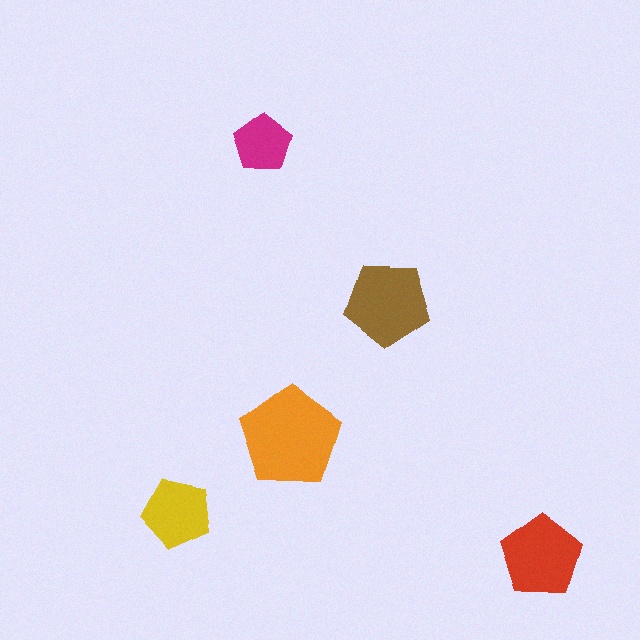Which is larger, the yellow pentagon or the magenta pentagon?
The yellow one.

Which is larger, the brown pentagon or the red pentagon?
The brown one.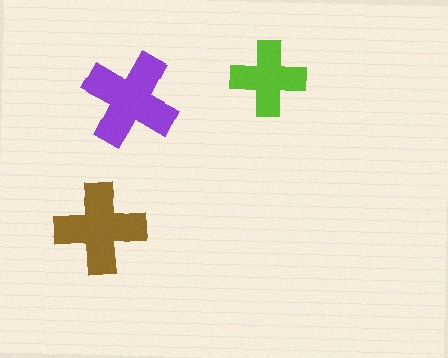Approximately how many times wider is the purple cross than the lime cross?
About 1.5 times wider.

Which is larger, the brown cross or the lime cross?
The brown one.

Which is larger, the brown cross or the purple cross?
The purple one.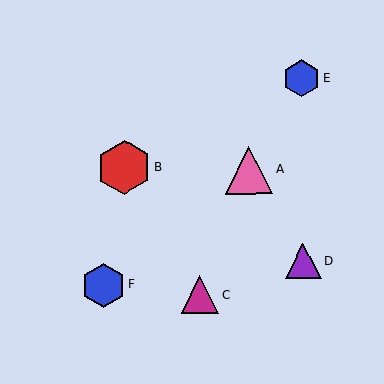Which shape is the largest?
The red hexagon (labeled B) is the largest.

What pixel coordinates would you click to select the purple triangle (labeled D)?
Click at (303, 261) to select the purple triangle D.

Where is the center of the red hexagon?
The center of the red hexagon is at (124, 167).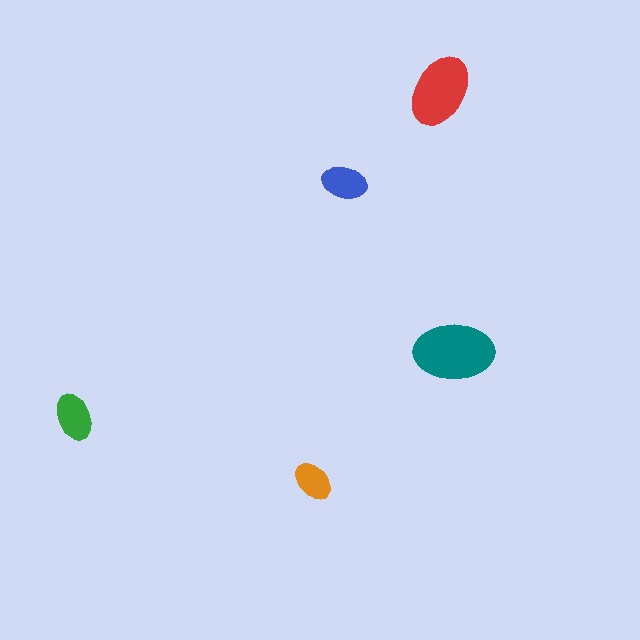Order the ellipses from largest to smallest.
the teal one, the red one, the green one, the blue one, the orange one.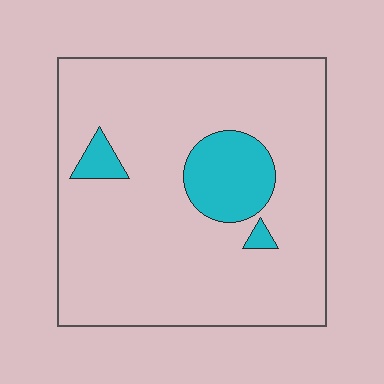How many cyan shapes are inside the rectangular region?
3.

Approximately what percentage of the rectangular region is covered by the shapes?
Approximately 10%.